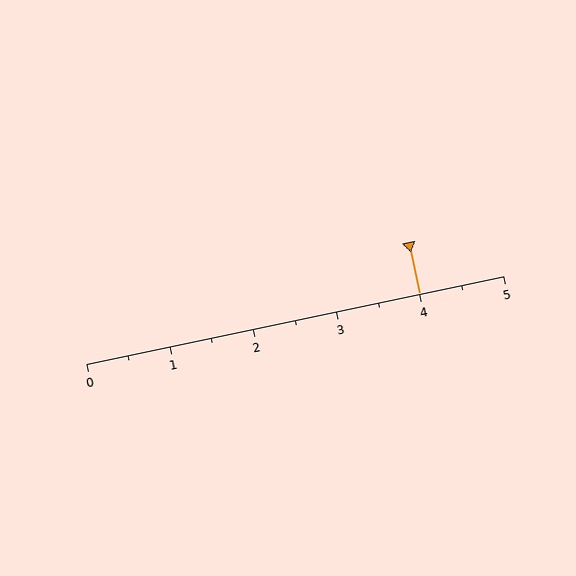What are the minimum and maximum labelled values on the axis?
The axis runs from 0 to 5.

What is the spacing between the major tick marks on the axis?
The major ticks are spaced 1 apart.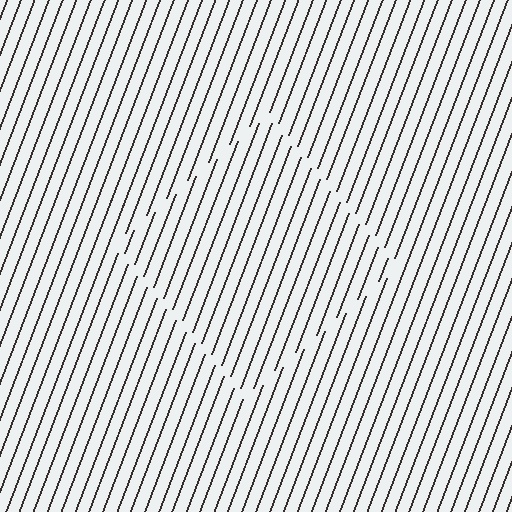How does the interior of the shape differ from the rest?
The interior of the shape contains the same grating, shifted by half a period — the contour is defined by the phase discontinuity where line-ends from the inner and outer gratings abut.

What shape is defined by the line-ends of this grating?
An illusory square. The interior of the shape contains the same grating, shifted by half a period — the contour is defined by the phase discontinuity where line-ends from the inner and outer gratings abut.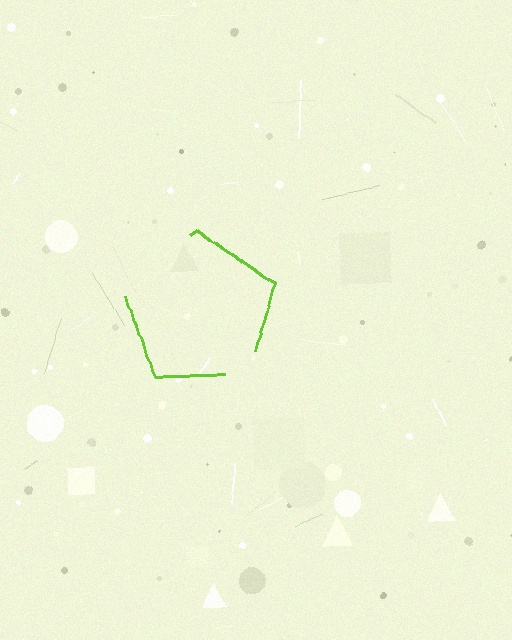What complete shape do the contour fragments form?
The contour fragments form a pentagon.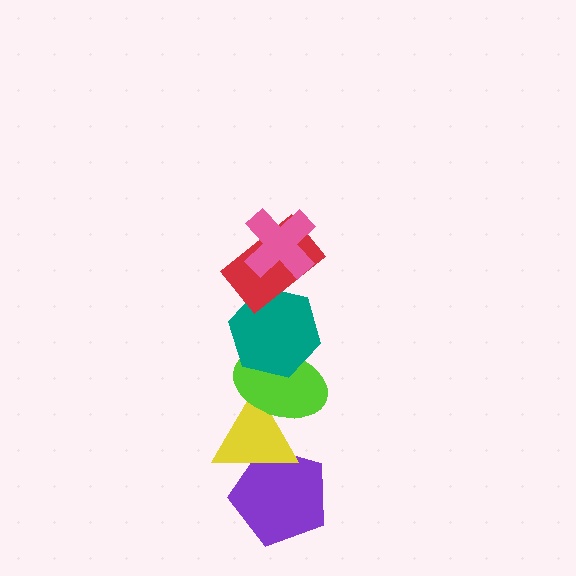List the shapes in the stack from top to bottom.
From top to bottom: the pink cross, the red rectangle, the teal hexagon, the lime ellipse, the yellow triangle, the purple pentagon.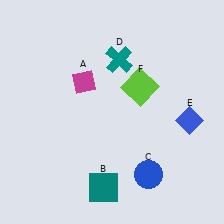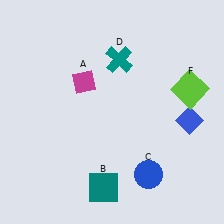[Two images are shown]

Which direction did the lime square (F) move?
The lime square (F) moved right.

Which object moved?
The lime square (F) moved right.